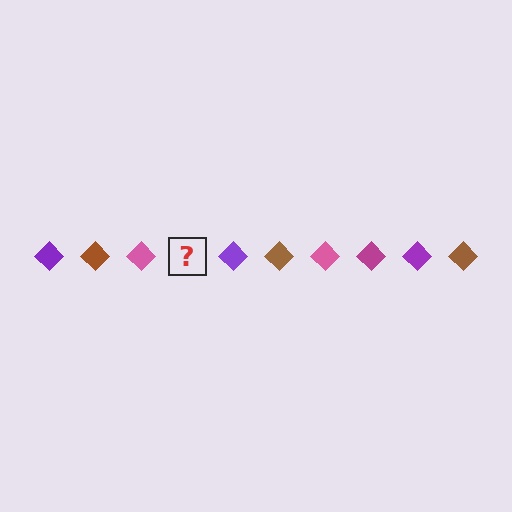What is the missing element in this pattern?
The missing element is a magenta diamond.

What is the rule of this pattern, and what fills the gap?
The rule is that the pattern cycles through purple, brown, pink, magenta diamonds. The gap should be filled with a magenta diamond.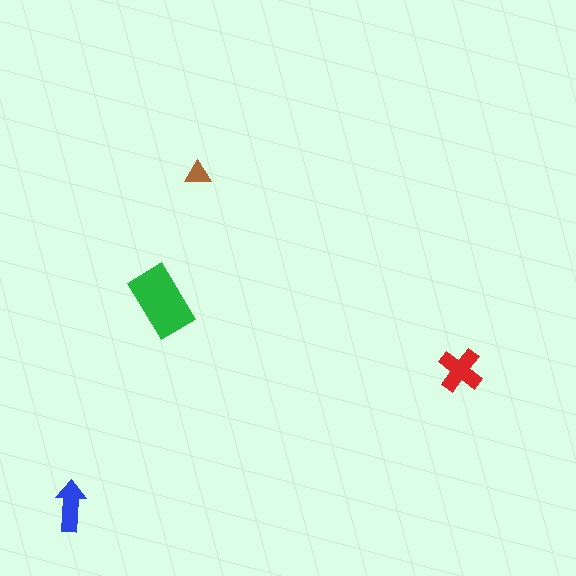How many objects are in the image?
There are 4 objects in the image.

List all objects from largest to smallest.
The green rectangle, the red cross, the blue arrow, the brown triangle.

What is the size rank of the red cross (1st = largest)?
2nd.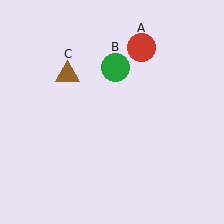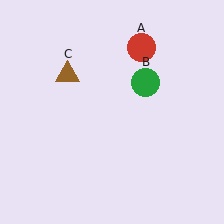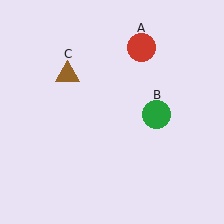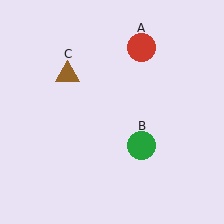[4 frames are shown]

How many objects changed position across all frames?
1 object changed position: green circle (object B).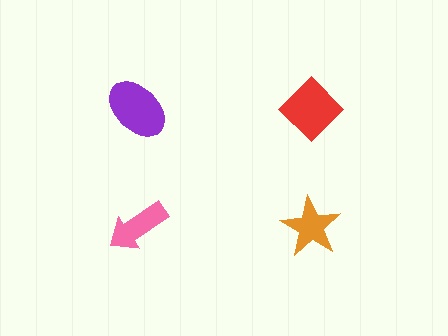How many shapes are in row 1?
2 shapes.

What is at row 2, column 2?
An orange star.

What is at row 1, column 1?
A purple ellipse.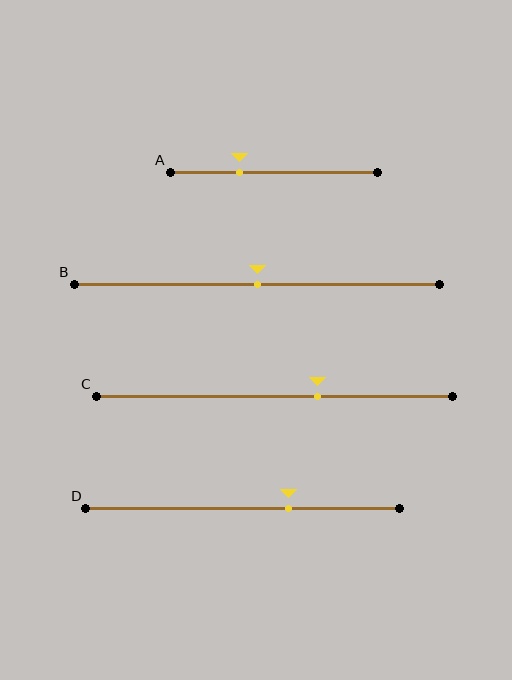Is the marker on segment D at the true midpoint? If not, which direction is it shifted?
No, the marker on segment D is shifted to the right by about 15% of the segment length.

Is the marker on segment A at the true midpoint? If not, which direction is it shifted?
No, the marker on segment A is shifted to the left by about 17% of the segment length.